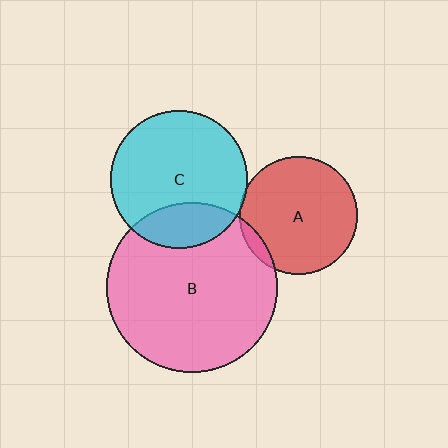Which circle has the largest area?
Circle B (pink).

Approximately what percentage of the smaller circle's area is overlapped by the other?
Approximately 5%.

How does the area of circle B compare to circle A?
Approximately 2.1 times.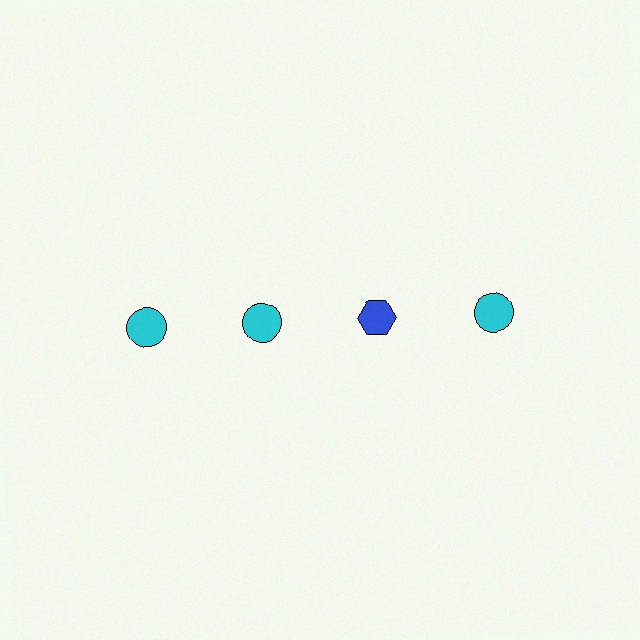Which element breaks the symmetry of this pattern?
The blue hexagon in the top row, center column breaks the symmetry. All other shapes are cyan circles.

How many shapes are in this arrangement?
There are 4 shapes arranged in a grid pattern.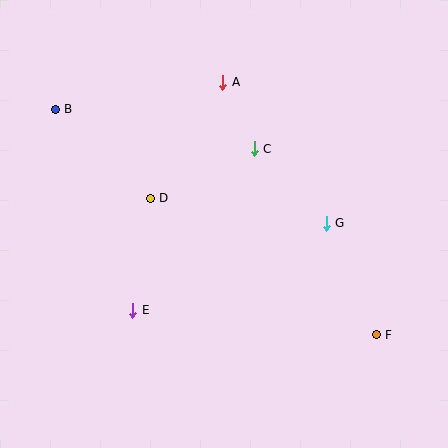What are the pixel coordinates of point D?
Point D is at (150, 198).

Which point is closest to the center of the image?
Point D at (150, 198) is closest to the center.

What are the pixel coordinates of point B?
Point B is at (55, 109).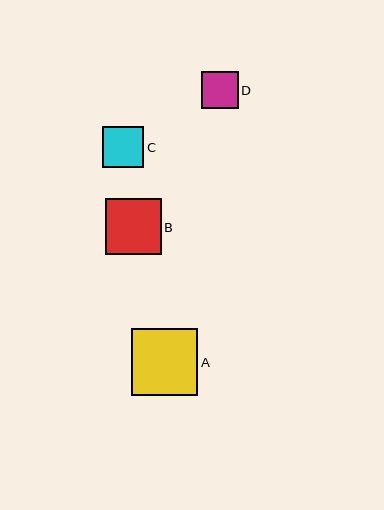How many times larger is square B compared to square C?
Square B is approximately 1.4 times the size of square C.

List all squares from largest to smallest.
From largest to smallest: A, B, C, D.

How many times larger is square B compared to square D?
Square B is approximately 1.5 times the size of square D.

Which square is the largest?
Square A is the largest with a size of approximately 66 pixels.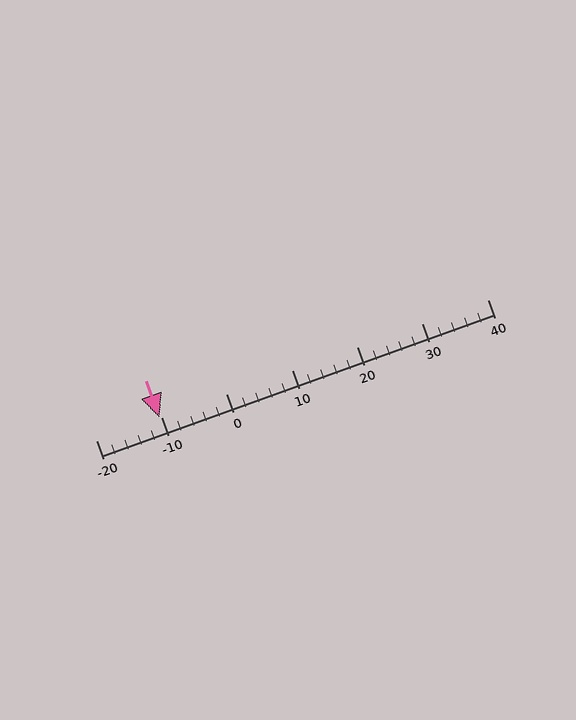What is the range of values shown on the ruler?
The ruler shows values from -20 to 40.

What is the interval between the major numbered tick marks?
The major tick marks are spaced 10 units apart.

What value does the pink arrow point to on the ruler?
The pink arrow points to approximately -10.